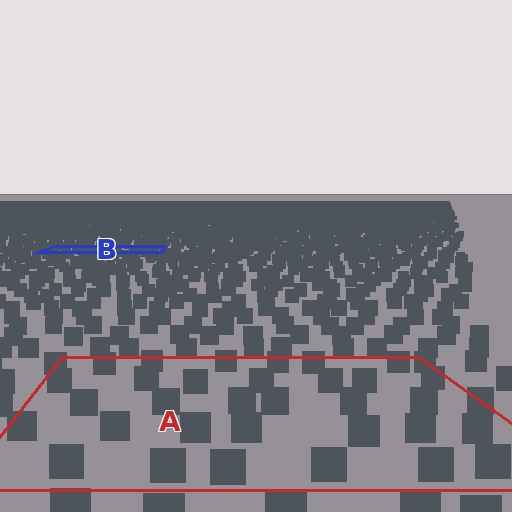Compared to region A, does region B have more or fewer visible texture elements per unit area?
Region B has more texture elements per unit area — they are packed more densely because it is farther away.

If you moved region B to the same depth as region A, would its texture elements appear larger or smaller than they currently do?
They would appear larger. At a closer depth, the same texture elements are projected at a bigger on-screen size.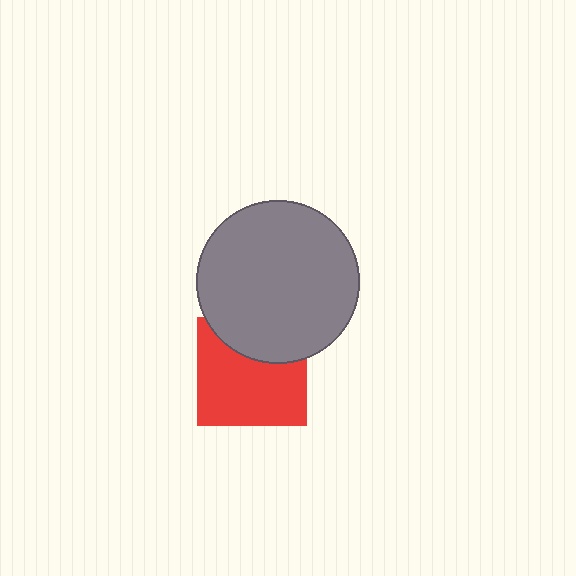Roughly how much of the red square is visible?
Most of it is visible (roughly 68%).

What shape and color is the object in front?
The object in front is a gray circle.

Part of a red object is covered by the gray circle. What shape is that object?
It is a square.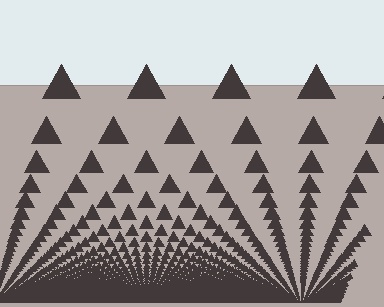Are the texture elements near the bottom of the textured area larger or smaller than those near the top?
Smaller. The gradient is inverted — elements near the bottom are smaller and denser.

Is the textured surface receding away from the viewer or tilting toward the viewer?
The surface appears to tilt toward the viewer. Texture elements get larger and sparser toward the top.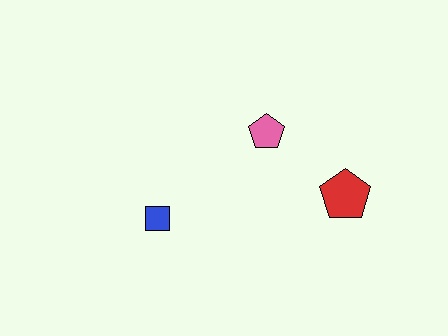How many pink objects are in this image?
There is 1 pink object.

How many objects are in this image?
There are 3 objects.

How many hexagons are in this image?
There are no hexagons.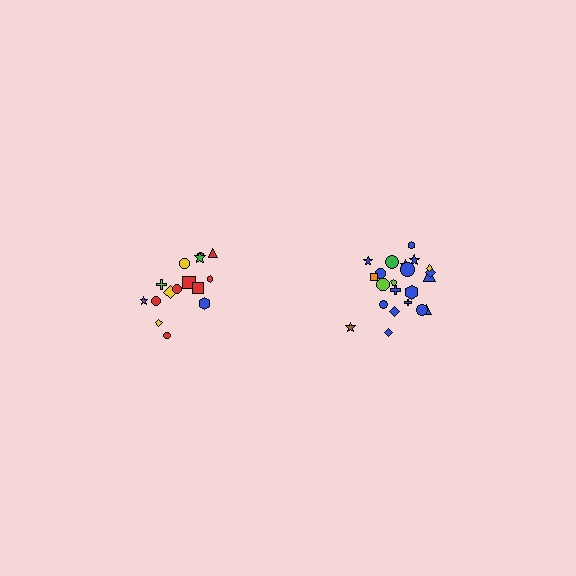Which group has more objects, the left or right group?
The right group.